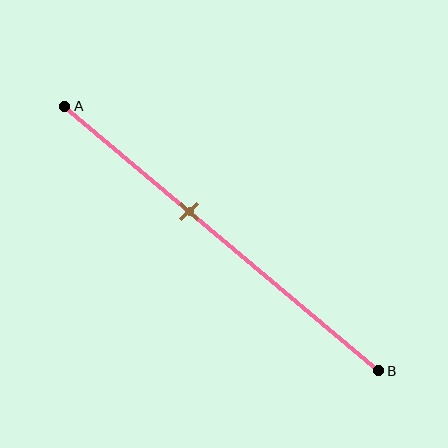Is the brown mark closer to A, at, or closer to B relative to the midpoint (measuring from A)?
The brown mark is closer to point A than the midpoint of segment AB.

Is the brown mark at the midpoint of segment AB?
No, the mark is at about 40% from A, not at the 50% midpoint.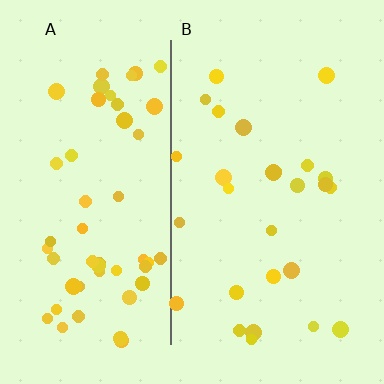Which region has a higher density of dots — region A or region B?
A (the left).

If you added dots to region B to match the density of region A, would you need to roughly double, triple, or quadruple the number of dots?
Approximately double.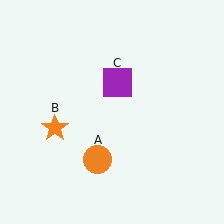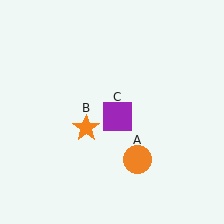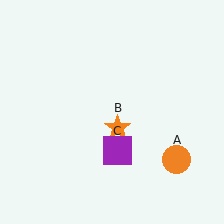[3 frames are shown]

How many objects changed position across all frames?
3 objects changed position: orange circle (object A), orange star (object B), purple square (object C).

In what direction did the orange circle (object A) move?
The orange circle (object A) moved right.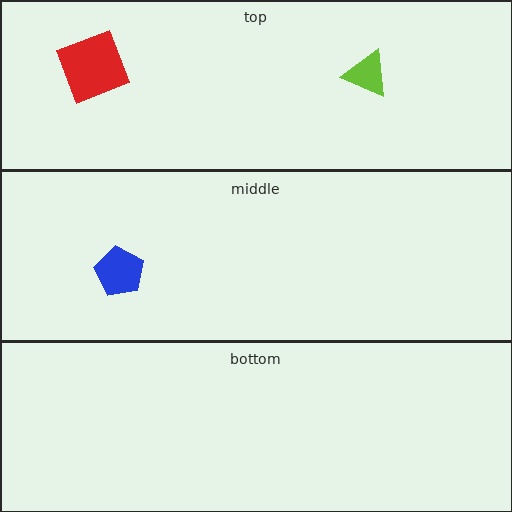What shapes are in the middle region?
The blue pentagon.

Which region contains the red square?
The top region.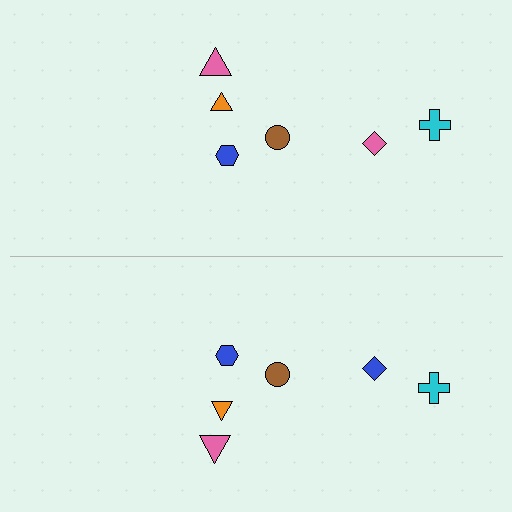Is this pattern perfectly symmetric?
No, the pattern is not perfectly symmetric. The blue diamond on the bottom side breaks the symmetry — its mirror counterpart is pink.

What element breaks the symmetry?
The blue diamond on the bottom side breaks the symmetry — its mirror counterpart is pink.